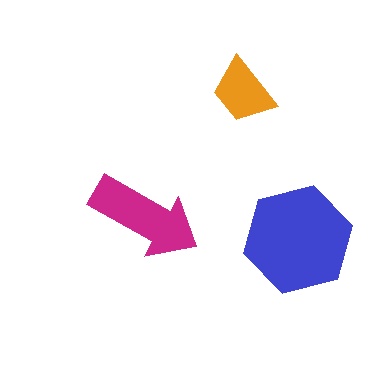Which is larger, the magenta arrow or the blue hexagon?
The blue hexagon.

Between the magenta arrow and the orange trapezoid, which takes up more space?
The magenta arrow.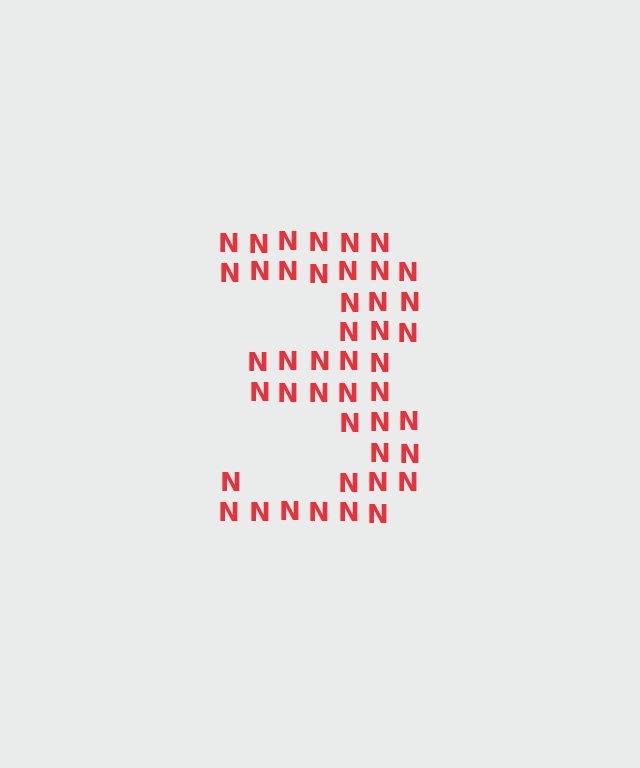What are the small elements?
The small elements are letter N's.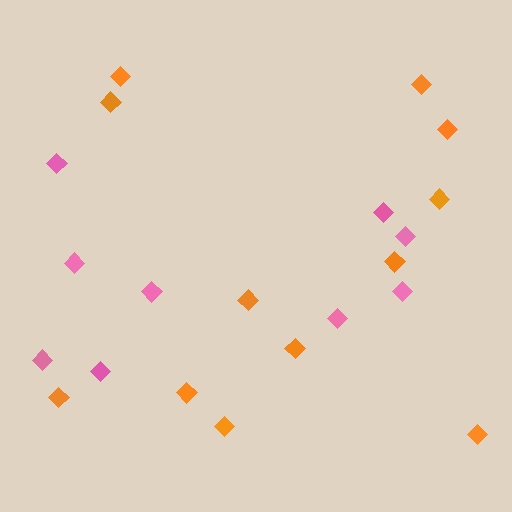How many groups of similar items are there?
There are 2 groups: one group of pink diamonds (9) and one group of orange diamonds (12).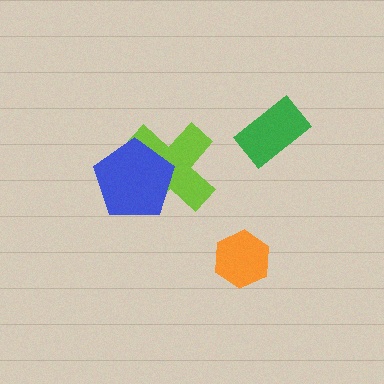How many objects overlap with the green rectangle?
0 objects overlap with the green rectangle.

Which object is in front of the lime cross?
The blue pentagon is in front of the lime cross.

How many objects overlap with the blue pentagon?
1 object overlaps with the blue pentagon.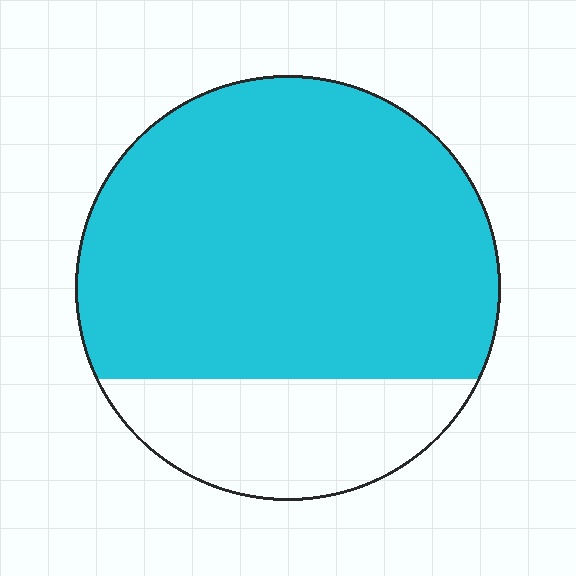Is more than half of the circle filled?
Yes.